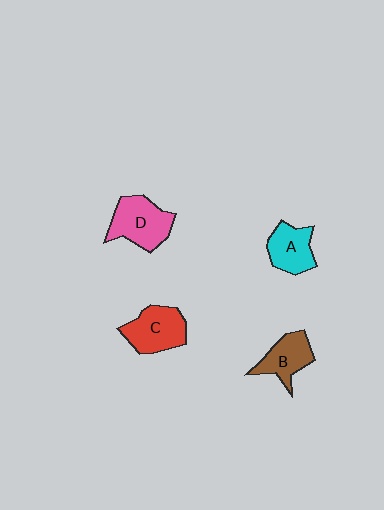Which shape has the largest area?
Shape D (pink).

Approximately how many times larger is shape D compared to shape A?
Approximately 1.3 times.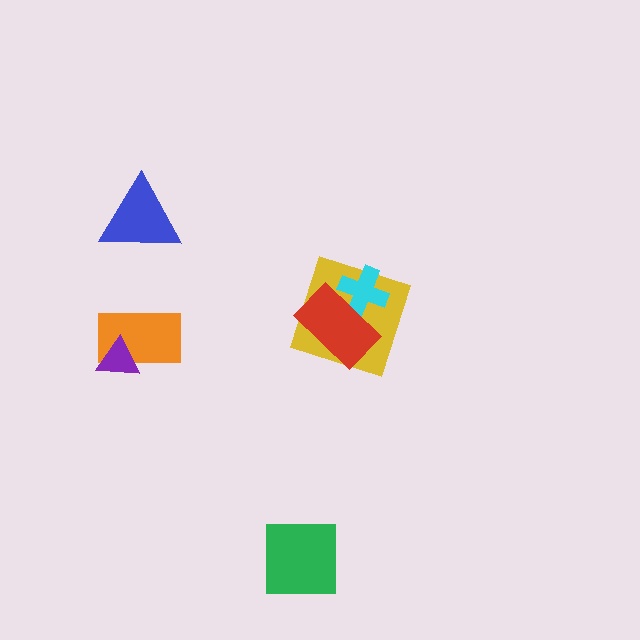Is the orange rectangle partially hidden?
Yes, it is partially covered by another shape.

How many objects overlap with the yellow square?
2 objects overlap with the yellow square.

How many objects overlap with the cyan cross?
2 objects overlap with the cyan cross.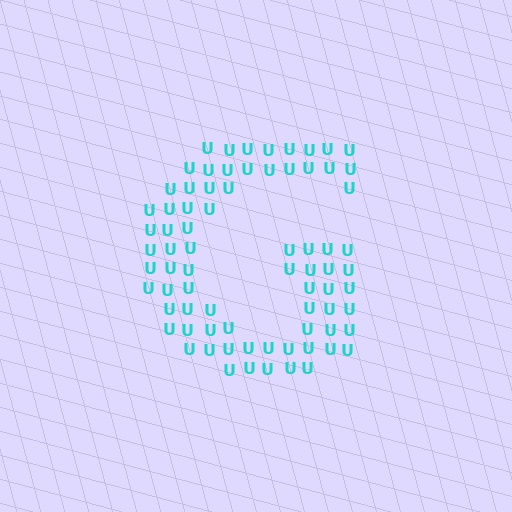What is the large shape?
The large shape is the letter G.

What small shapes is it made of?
It is made of small letter U's.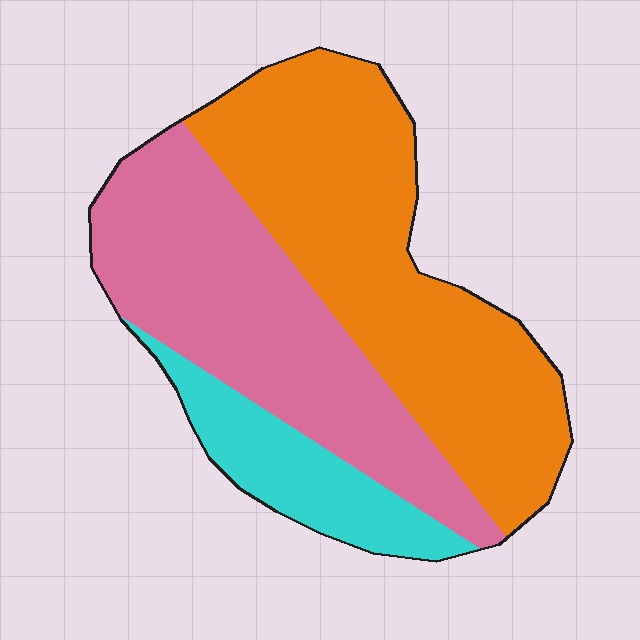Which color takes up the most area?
Orange, at roughly 50%.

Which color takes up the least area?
Cyan, at roughly 15%.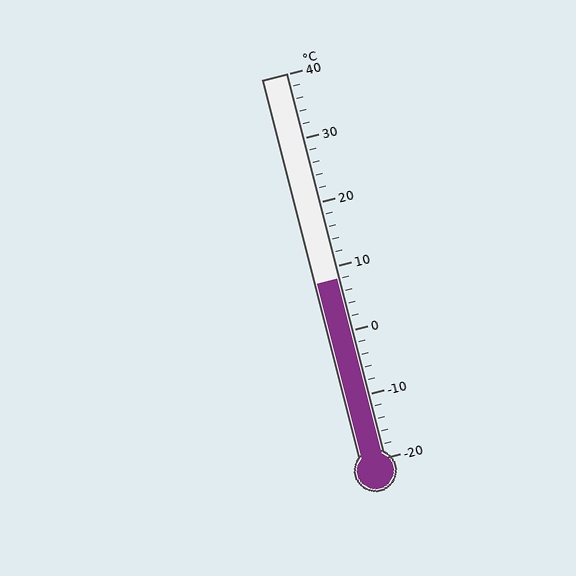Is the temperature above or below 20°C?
The temperature is below 20°C.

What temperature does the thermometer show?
The thermometer shows approximately 8°C.